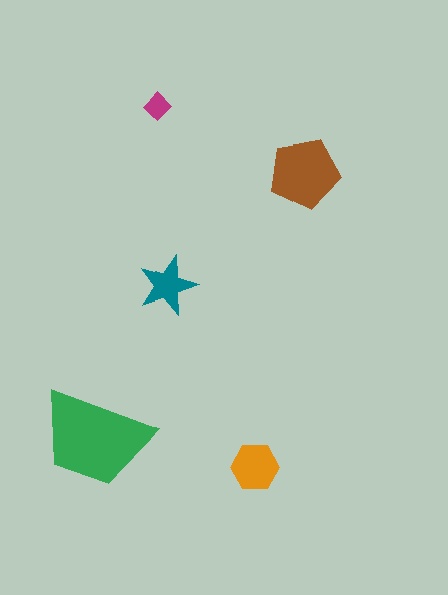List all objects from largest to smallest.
The green trapezoid, the brown pentagon, the orange hexagon, the teal star, the magenta diamond.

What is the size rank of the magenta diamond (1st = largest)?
5th.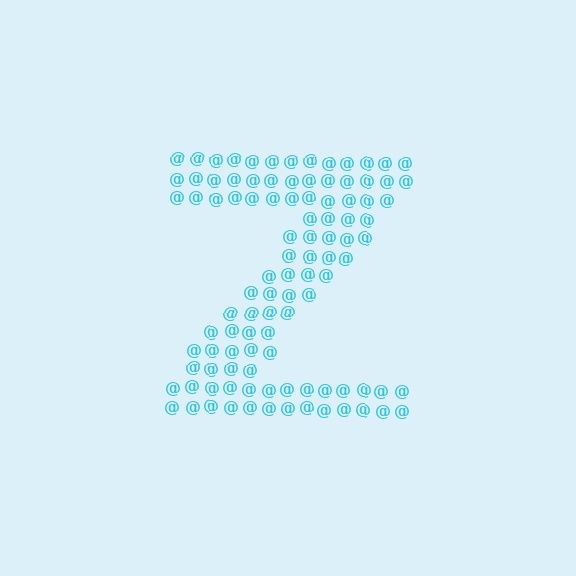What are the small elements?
The small elements are at signs.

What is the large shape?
The large shape is the letter Z.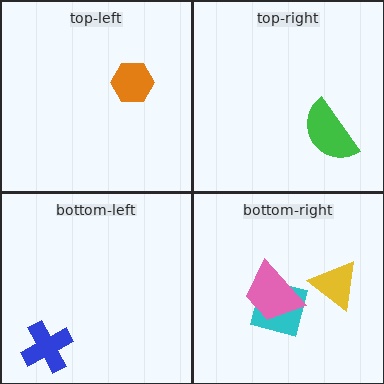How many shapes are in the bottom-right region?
3.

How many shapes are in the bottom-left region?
1.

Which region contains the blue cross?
The bottom-left region.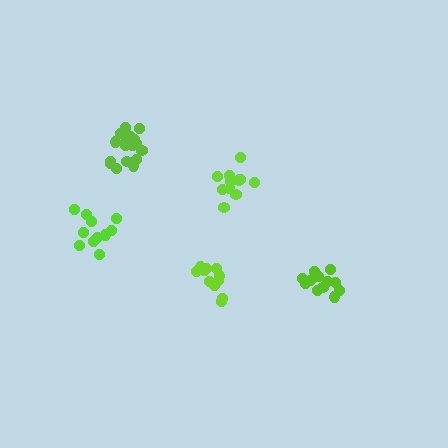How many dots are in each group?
Group 1: 11 dots, Group 2: 17 dots, Group 3: 11 dots, Group 4: 12 dots, Group 5: 12 dots (63 total).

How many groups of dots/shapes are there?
There are 5 groups.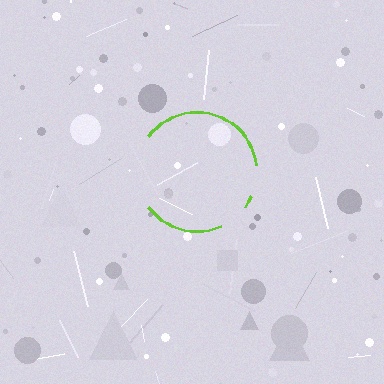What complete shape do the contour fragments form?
The contour fragments form a circle.